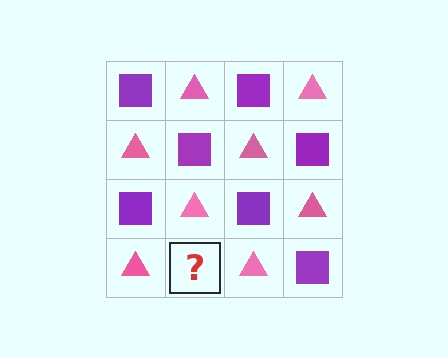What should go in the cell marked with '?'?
The missing cell should contain a purple square.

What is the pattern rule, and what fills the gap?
The rule is that it alternates purple square and pink triangle in a checkerboard pattern. The gap should be filled with a purple square.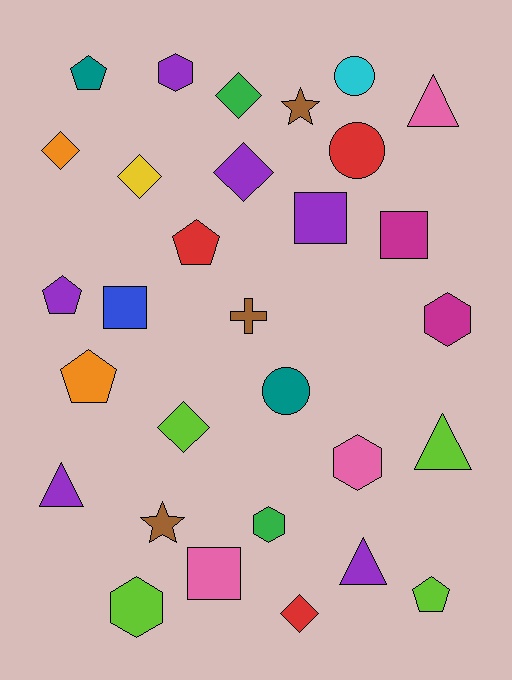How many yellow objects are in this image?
There is 1 yellow object.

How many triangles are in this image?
There are 4 triangles.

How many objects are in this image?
There are 30 objects.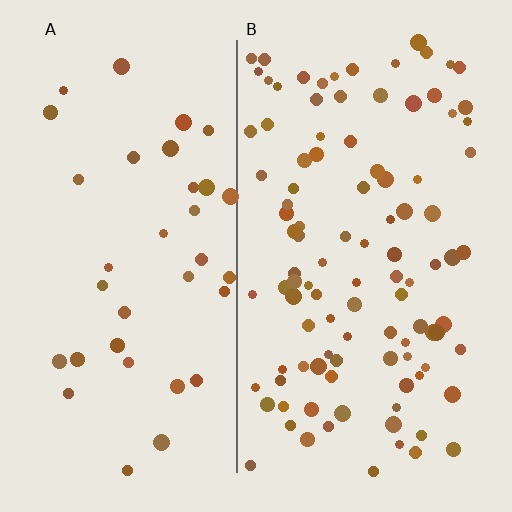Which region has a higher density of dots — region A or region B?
B (the right).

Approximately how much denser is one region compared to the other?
Approximately 2.9× — region B over region A.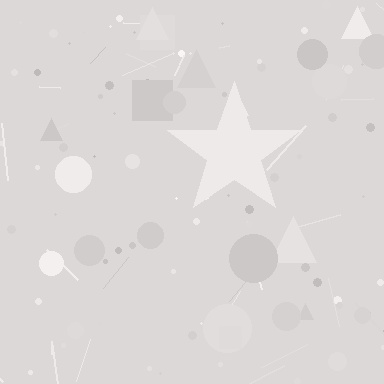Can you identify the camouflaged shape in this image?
The camouflaged shape is a star.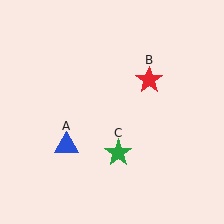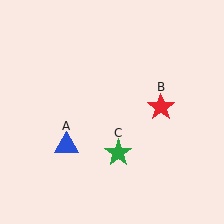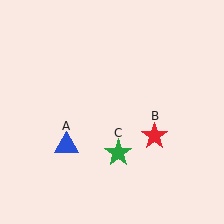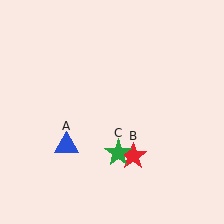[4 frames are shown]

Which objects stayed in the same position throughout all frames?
Blue triangle (object A) and green star (object C) remained stationary.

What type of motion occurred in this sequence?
The red star (object B) rotated clockwise around the center of the scene.